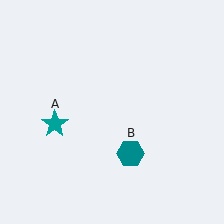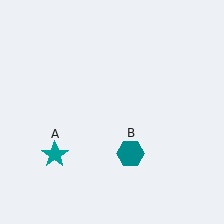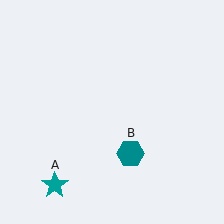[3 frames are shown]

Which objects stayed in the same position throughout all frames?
Teal hexagon (object B) remained stationary.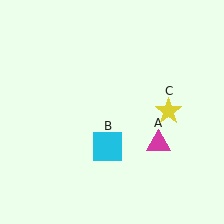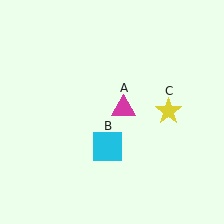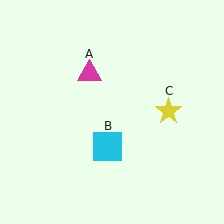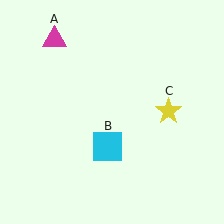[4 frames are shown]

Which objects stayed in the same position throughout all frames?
Cyan square (object B) and yellow star (object C) remained stationary.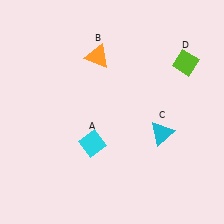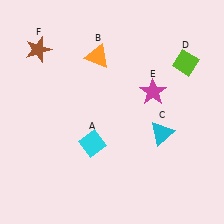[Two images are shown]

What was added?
A magenta star (E), a brown star (F) were added in Image 2.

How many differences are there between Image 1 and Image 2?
There are 2 differences between the two images.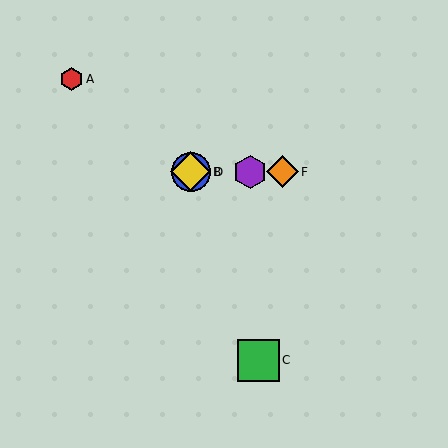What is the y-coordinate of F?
Object F is at y≈172.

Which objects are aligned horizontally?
Objects B, D, E, F are aligned horizontally.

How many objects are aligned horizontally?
4 objects (B, D, E, F) are aligned horizontally.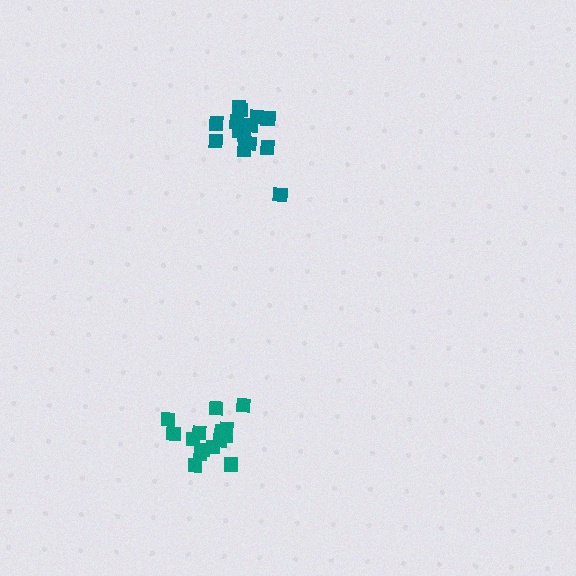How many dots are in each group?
Group 1: 15 dots, Group 2: 14 dots (29 total).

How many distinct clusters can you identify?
There are 2 distinct clusters.